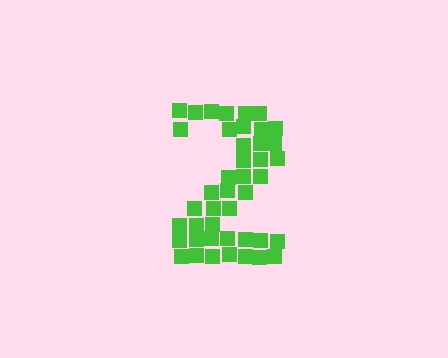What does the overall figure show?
The overall figure shows the digit 2.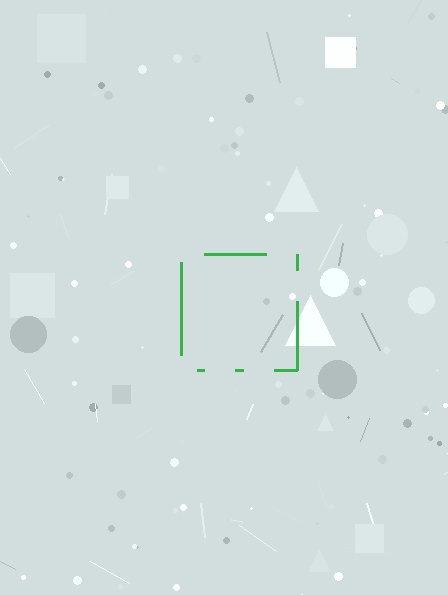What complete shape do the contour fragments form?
The contour fragments form a square.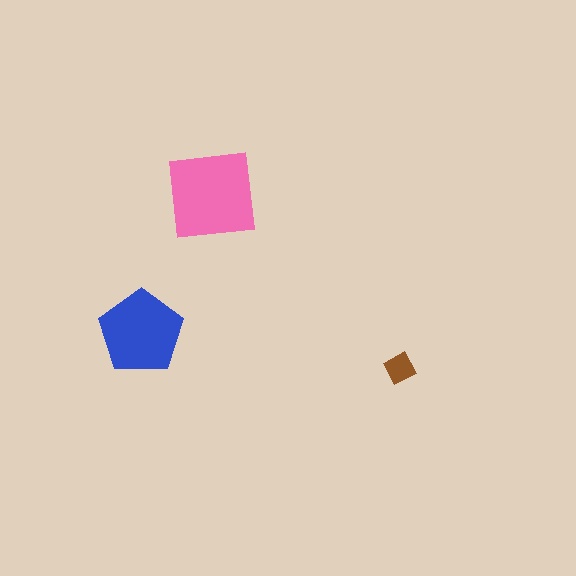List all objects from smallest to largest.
The brown diamond, the blue pentagon, the pink square.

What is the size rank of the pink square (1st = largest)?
1st.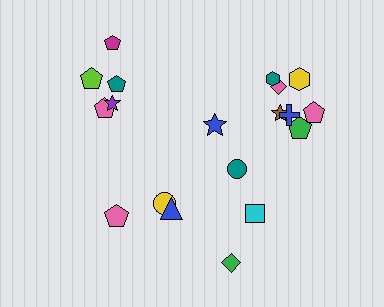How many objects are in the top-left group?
There are 5 objects.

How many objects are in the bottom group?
There are 6 objects.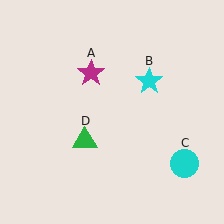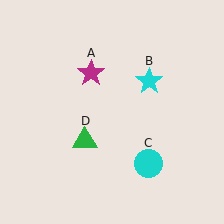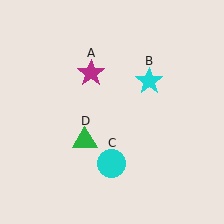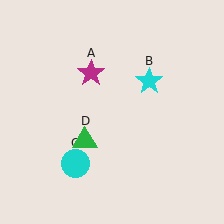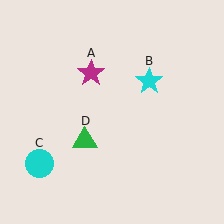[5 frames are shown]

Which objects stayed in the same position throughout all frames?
Magenta star (object A) and cyan star (object B) and green triangle (object D) remained stationary.